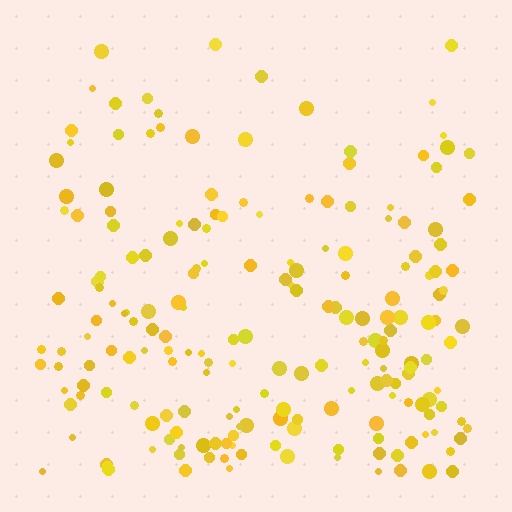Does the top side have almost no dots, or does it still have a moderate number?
Still a moderate number, just noticeably fewer than the bottom.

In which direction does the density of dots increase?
From top to bottom, with the bottom side densest.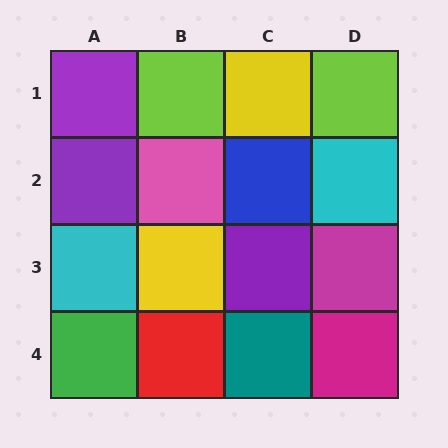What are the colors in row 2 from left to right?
Purple, pink, blue, cyan.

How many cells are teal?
1 cell is teal.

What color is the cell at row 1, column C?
Yellow.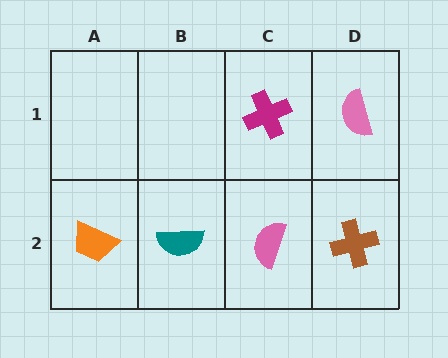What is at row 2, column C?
A pink semicircle.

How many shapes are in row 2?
4 shapes.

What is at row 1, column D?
A pink semicircle.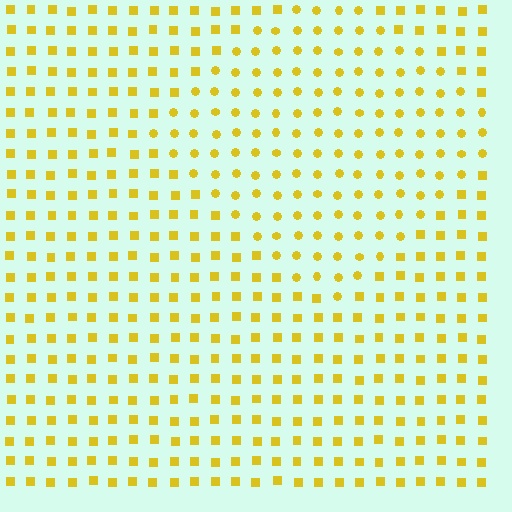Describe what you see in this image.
The image is filled with small yellow elements arranged in a uniform grid. A diamond-shaped region contains circles, while the surrounding area contains squares. The boundary is defined purely by the change in element shape.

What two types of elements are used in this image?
The image uses circles inside the diamond region and squares outside it.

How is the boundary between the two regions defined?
The boundary is defined by a change in element shape: circles inside vs. squares outside. All elements share the same color and spacing.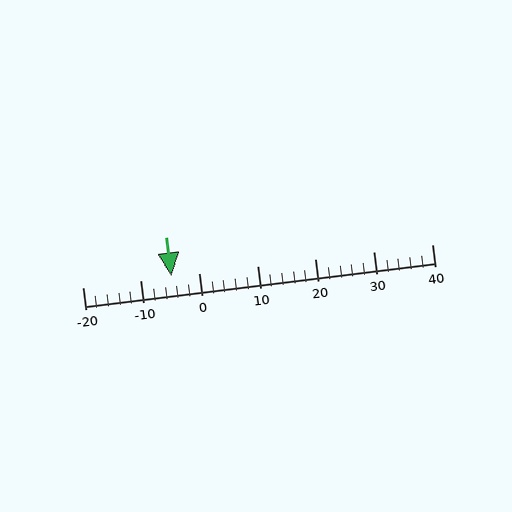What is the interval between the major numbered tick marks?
The major tick marks are spaced 10 units apart.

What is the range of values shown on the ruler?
The ruler shows values from -20 to 40.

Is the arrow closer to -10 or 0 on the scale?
The arrow is closer to 0.